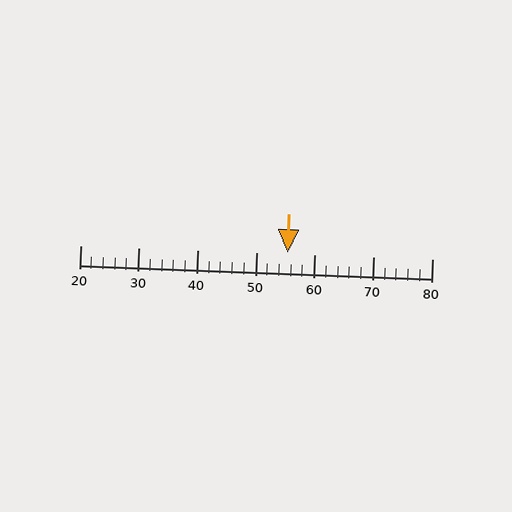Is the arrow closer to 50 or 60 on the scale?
The arrow is closer to 60.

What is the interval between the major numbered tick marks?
The major tick marks are spaced 10 units apart.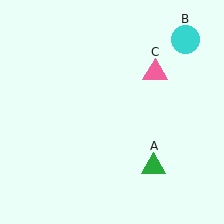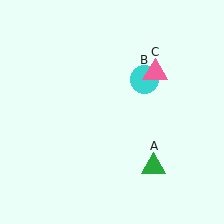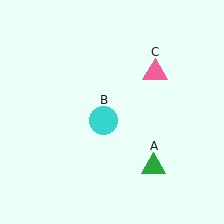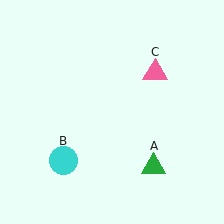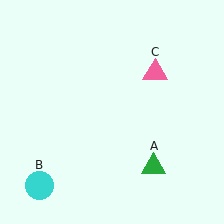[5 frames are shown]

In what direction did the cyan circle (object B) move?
The cyan circle (object B) moved down and to the left.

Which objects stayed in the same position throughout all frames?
Green triangle (object A) and pink triangle (object C) remained stationary.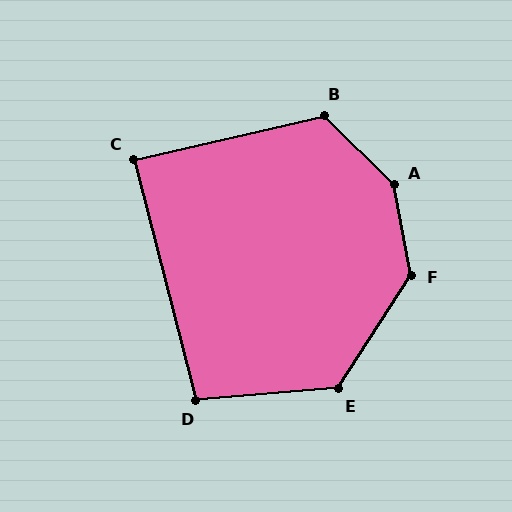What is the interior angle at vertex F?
Approximately 137 degrees (obtuse).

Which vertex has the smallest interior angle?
C, at approximately 88 degrees.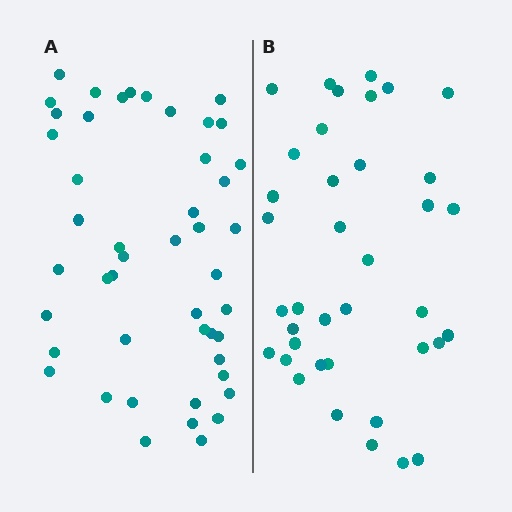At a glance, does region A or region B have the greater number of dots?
Region A (the left region) has more dots.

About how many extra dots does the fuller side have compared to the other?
Region A has roughly 8 or so more dots than region B.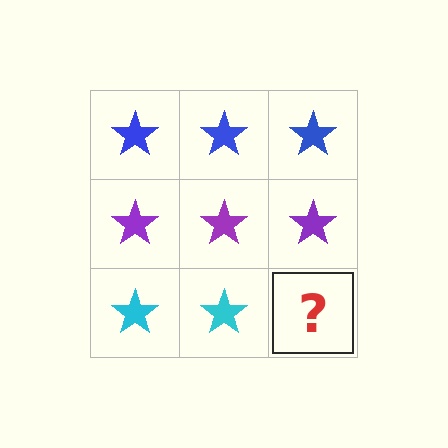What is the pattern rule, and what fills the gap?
The rule is that each row has a consistent color. The gap should be filled with a cyan star.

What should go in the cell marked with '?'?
The missing cell should contain a cyan star.